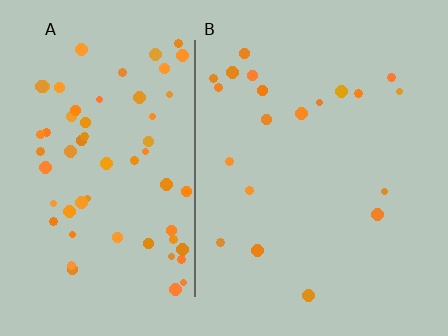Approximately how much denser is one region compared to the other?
Approximately 3.3× — region A over region B.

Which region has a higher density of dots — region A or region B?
A (the left).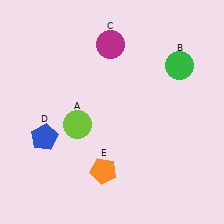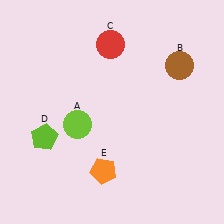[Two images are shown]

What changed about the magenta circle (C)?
In Image 1, C is magenta. In Image 2, it changed to red.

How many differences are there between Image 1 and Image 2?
There are 3 differences between the two images.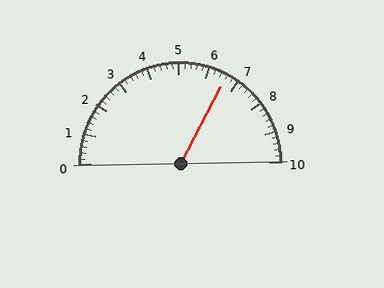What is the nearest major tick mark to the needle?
The nearest major tick mark is 7.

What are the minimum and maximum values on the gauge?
The gauge ranges from 0 to 10.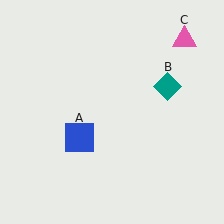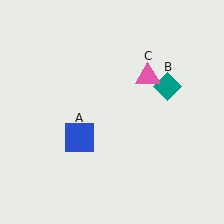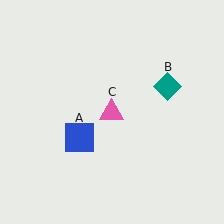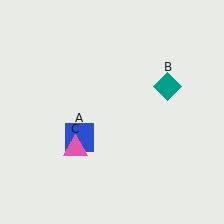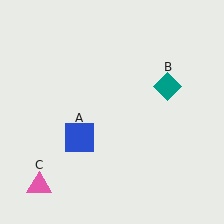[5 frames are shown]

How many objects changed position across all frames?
1 object changed position: pink triangle (object C).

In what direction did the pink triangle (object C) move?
The pink triangle (object C) moved down and to the left.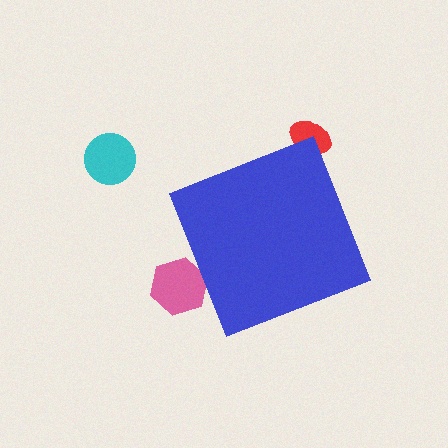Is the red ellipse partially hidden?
Yes, the red ellipse is partially hidden behind the blue diamond.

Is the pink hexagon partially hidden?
Yes, the pink hexagon is partially hidden behind the blue diamond.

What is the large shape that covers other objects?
A blue diamond.